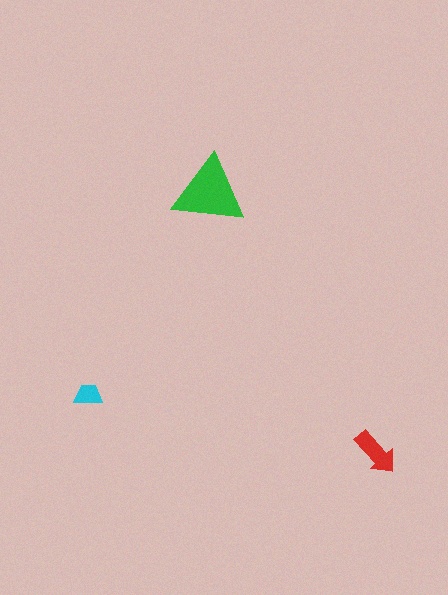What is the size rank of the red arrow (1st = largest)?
2nd.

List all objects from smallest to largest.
The cyan trapezoid, the red arrow, the green triangle.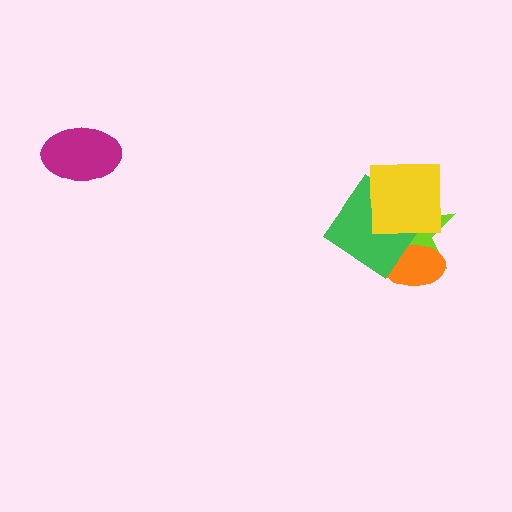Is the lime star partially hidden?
Yes, it is partially covered by another shape.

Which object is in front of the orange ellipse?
The green diamond is in front of the orange ellipse.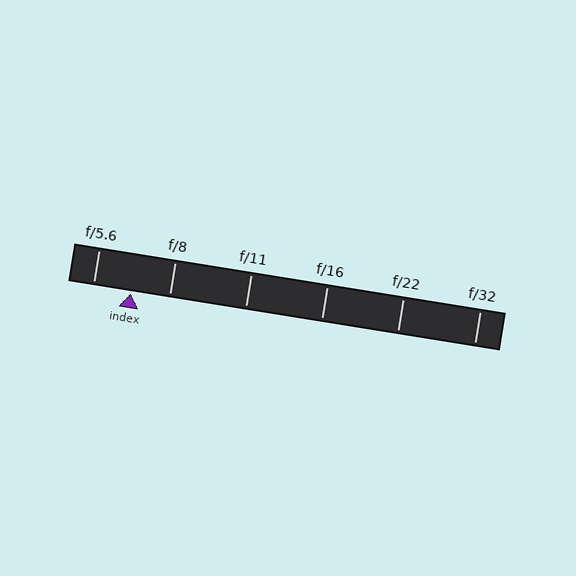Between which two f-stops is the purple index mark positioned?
The index mark is between f/5.6 and f/8.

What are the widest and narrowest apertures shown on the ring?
The widest aperture shown is f/5.6 and the narrowest is f/32.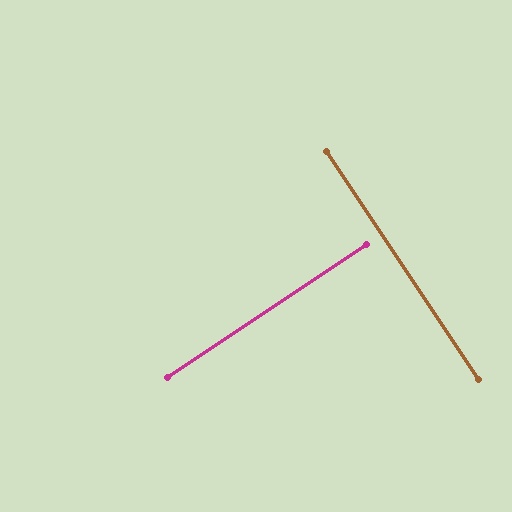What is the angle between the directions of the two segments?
Approximately 90 degrees.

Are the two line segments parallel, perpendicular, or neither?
Perpendicular — they meet at approximately 90°.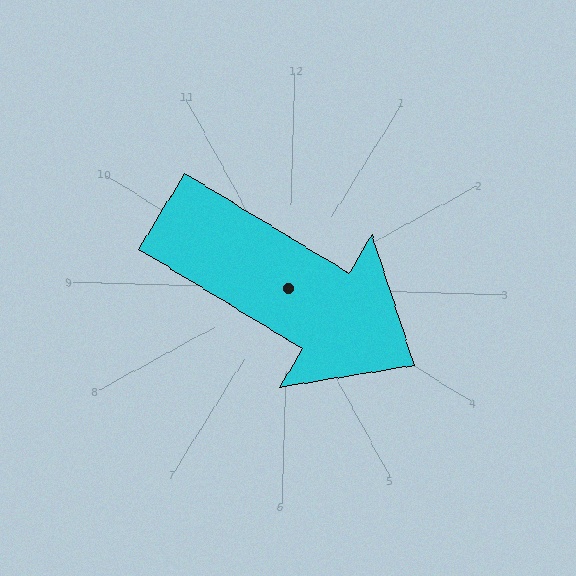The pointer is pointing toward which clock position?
Roughly 4 o'clock.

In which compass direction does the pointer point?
Southeast.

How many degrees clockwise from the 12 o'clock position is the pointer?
Approximately 120 degrees.